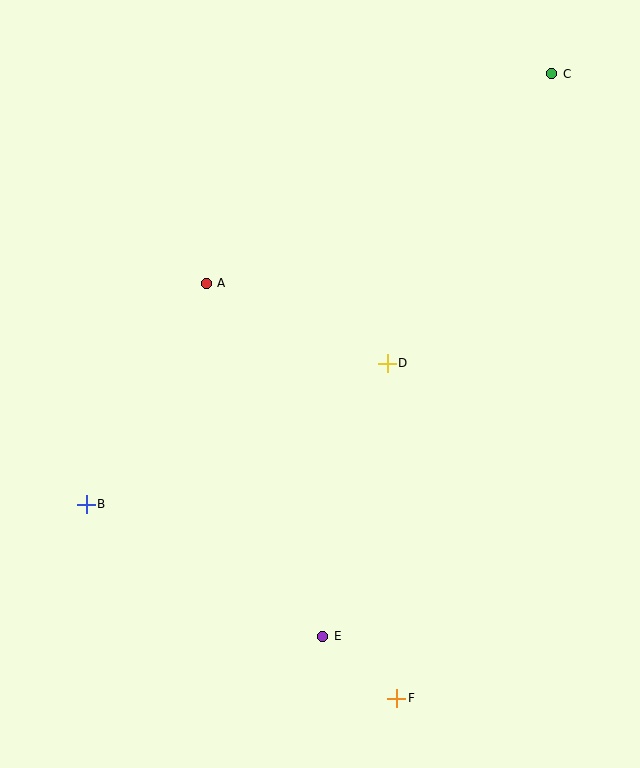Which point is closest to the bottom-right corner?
Point F is closest to the bottom-right corner.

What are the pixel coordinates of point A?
Point A is at (206, 283).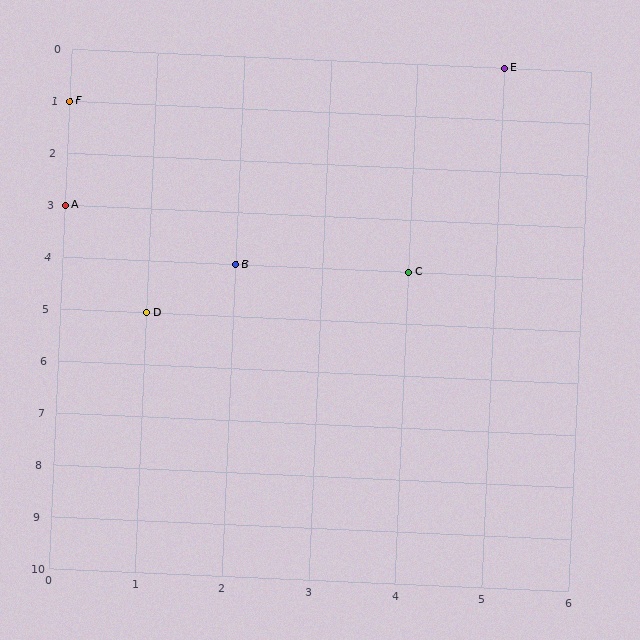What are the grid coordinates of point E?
Point E is at grid coordinates (5, 0).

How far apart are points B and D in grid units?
Points B and D are 1 column and 1 row apart (about 1.4 grid units diagonally).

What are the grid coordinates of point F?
Point F is at grid coordinates (0, 1).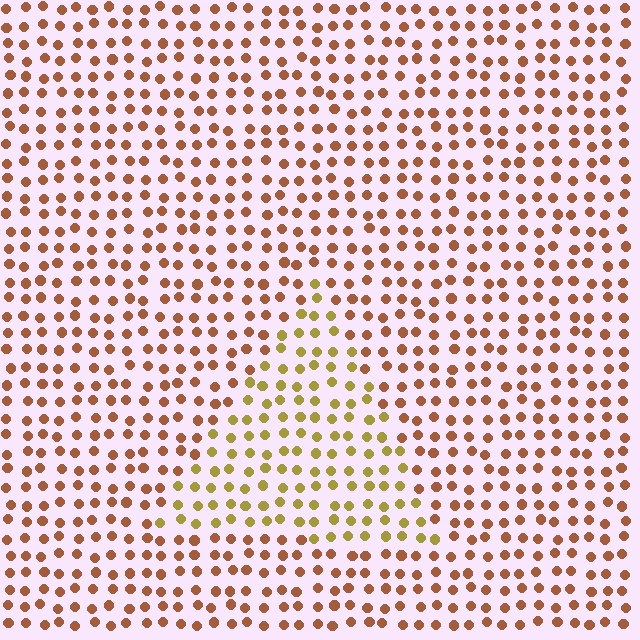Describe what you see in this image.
The image is filled with small brown elements in a uniform arrangement. A triangle-shaped region is visible where the elements are tinted to a slightly different hue, forming a subtle color boundary.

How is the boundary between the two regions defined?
The boundary is defined purely by a slight shift in hue (about 35 degrees). Spacing, size, and orientation are identical on both sides.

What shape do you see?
I see a triangle.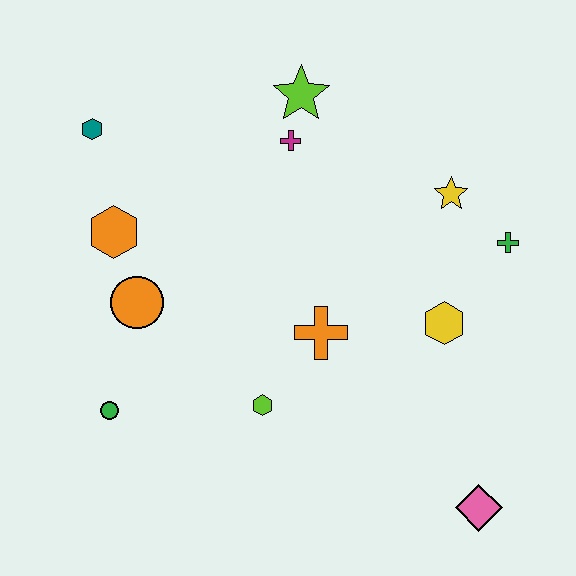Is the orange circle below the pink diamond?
No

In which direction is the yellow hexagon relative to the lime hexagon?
The yellow hexagon is to the right of the lime hexagon.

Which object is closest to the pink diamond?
The yellow hexagon is closest to the pink diamond.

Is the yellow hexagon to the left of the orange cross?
No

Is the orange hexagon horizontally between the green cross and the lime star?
No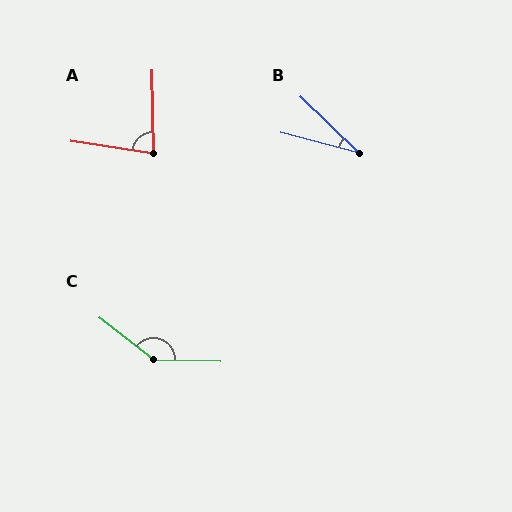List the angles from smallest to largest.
B (30°), A (81°), C (144°).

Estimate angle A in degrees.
Approximately 81 degrees.